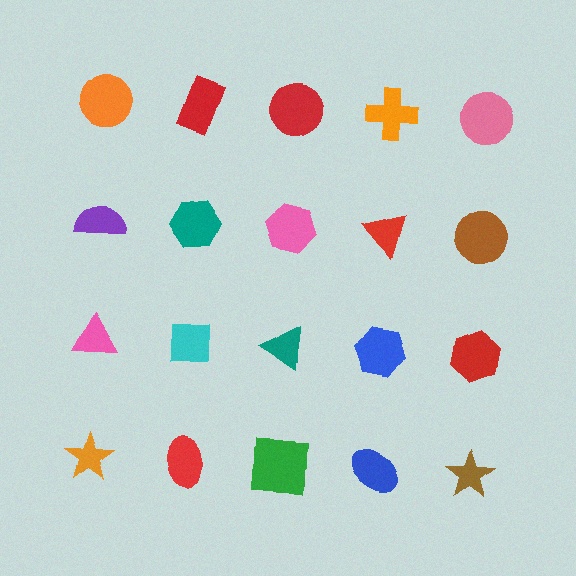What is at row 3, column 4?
A blue hexagon.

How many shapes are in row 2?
5 shapes.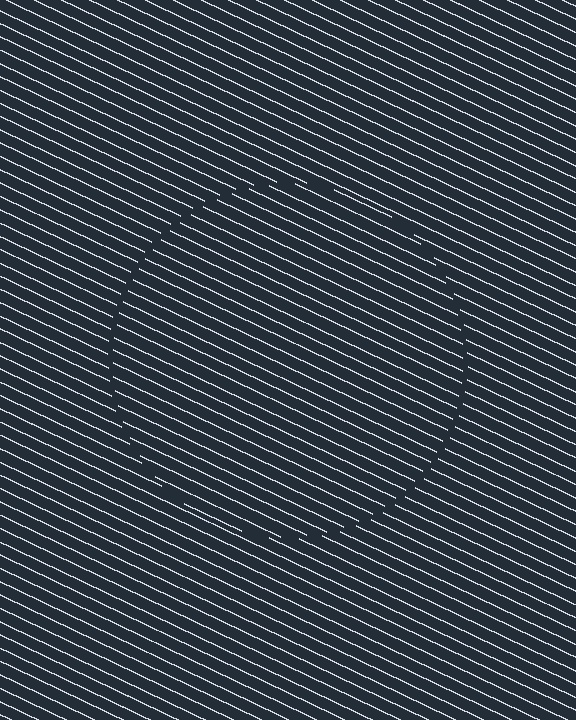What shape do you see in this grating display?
An illusory circle. The interior of the shape contains the same grating, shifted by half a period — the contour is defined by the phase discontinuity where line-ends from the inner and outer gratings abut.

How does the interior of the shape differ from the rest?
The interior of the shape contains the same grating, shifted by half a period — the contour is defined by the phase discontinuity where line-ends from the inner and outer gratings abut.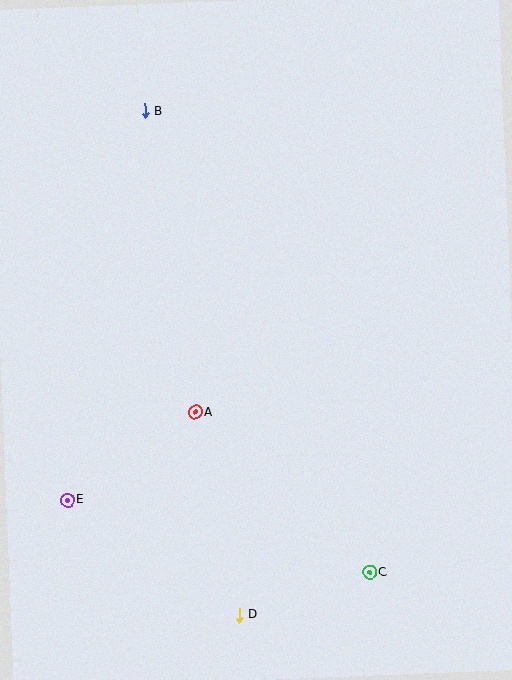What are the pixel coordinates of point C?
Point C is at (370, 572).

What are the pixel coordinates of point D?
Point D is at (239, 615).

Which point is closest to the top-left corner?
Point B is closest to the top-left corner.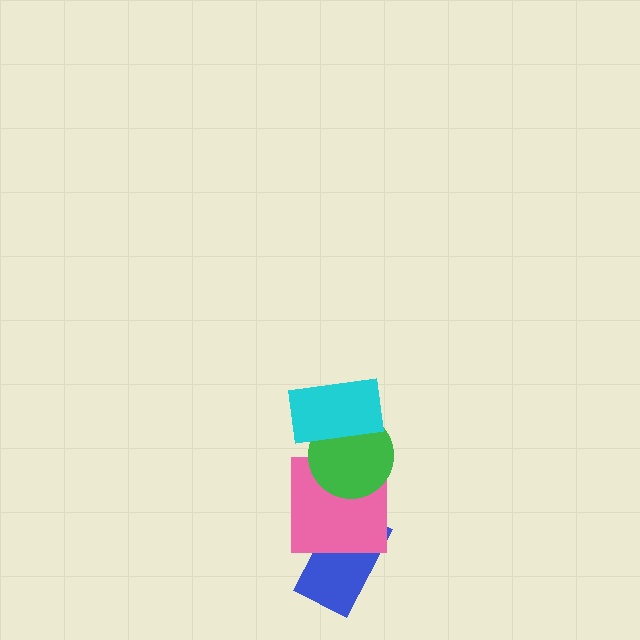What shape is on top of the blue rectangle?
The pink square is on top of the blue rectangle.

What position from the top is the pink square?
The pink square is 3rd from the top.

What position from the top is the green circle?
The green circle is 2nd from the top.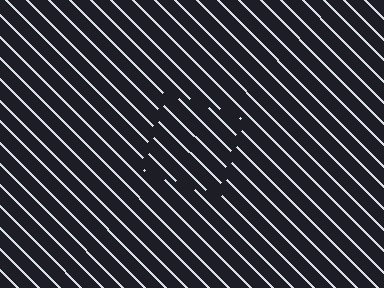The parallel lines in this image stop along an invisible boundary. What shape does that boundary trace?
An illusory square. The interior of the shape contains the same grating, shifted by half a period — the contour is defined by the phase discontinuity where line-ends from the inner and outer gratings abut.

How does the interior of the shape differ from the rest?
The interior of the shape contains the same grating, shifted by half a period — the contour is defined by the phase discontinuity where line-ends from the inner and outer gratings abut.